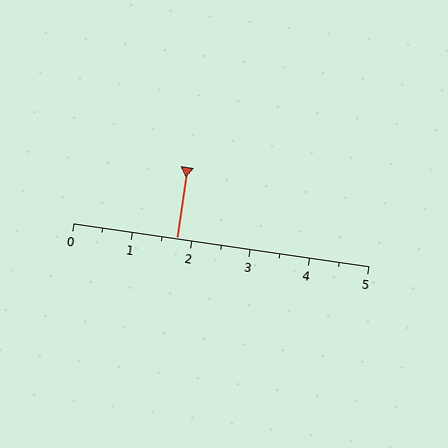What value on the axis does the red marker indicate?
The marker indicates approximately 1.8.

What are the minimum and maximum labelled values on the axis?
The axis runs from 0 to 5.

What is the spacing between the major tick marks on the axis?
The major ticks are spaced 1 apart.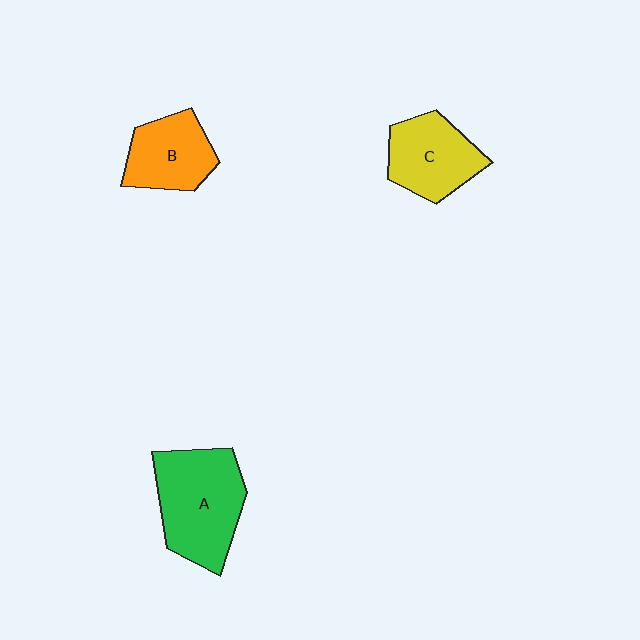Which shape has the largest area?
Shape A (green).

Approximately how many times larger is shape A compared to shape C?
Approximately 1.4 times.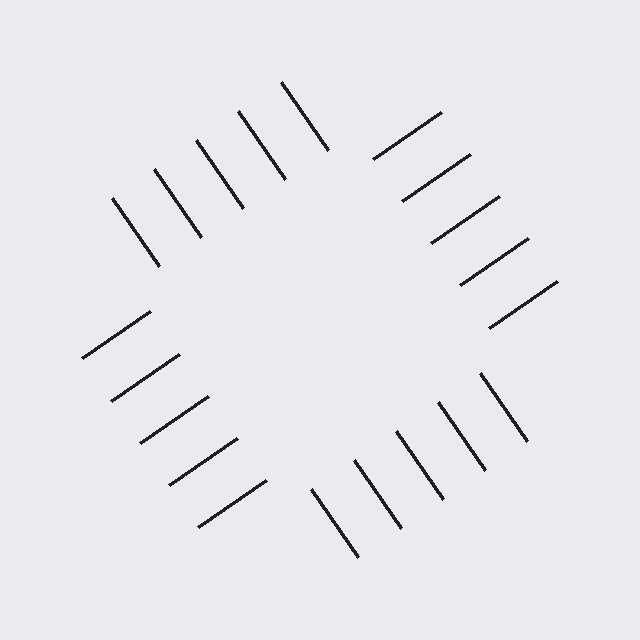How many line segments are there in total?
20 — 5 along each of the 4 edges.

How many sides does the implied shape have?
4 sides — the line-ends trace a square.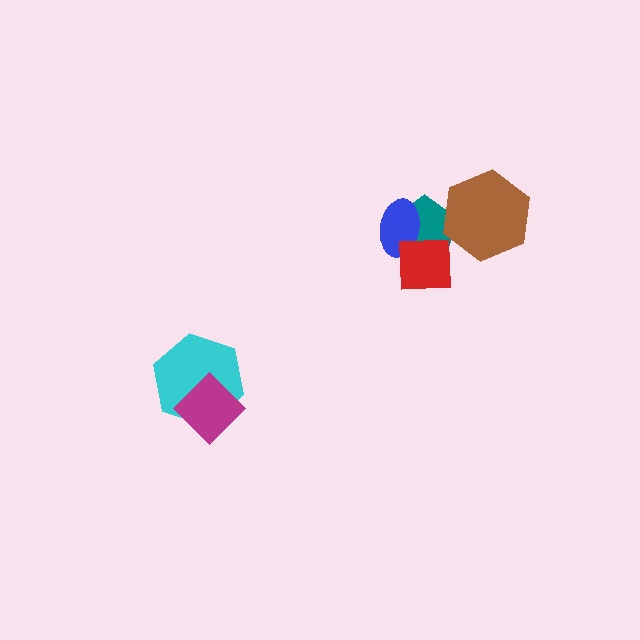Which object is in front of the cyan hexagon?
The magenta diamond is in front of the cyan hexagon.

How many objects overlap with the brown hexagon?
1 object overlaps with the brown hexagon.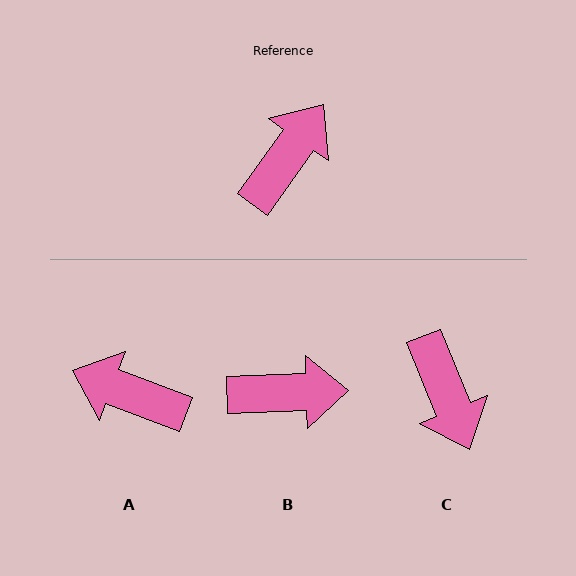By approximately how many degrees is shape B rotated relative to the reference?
Approximately 53 degrees clockwise.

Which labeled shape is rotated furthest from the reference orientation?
C, about 123 degrees away.